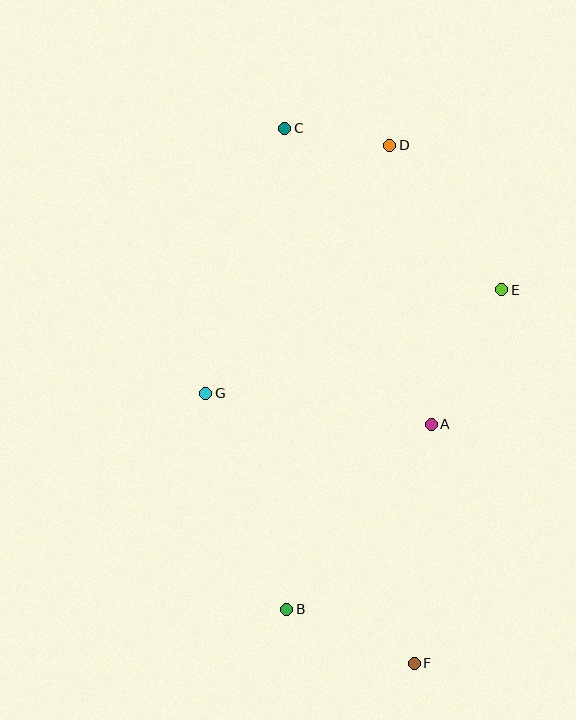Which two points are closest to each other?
Points C and D are closest to each other.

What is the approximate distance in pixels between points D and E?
The distance between D and E is approximately 183 pixels.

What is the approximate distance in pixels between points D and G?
The distance between D and G is approximately 309 pixels.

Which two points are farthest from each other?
Points C and F are farthest from each other.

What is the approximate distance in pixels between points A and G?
The distance between A and G is approximately 228 pixels.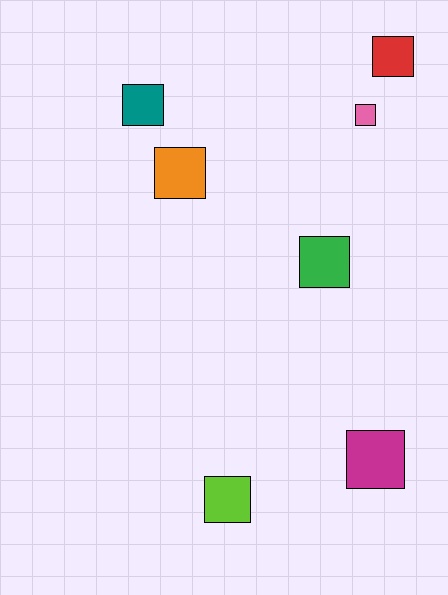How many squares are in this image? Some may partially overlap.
There are 7 squares.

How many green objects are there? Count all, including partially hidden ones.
There is 1 green object.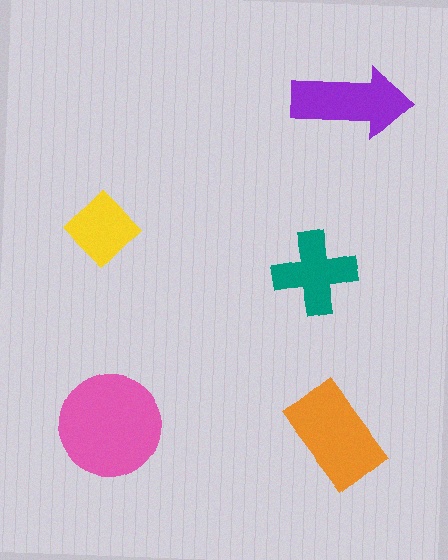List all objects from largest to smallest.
The pink circle, the orange rectangle, the purple arrow, the teal cross, the yellow diamond.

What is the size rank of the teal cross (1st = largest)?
4th.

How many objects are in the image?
There are 5 objects in the image.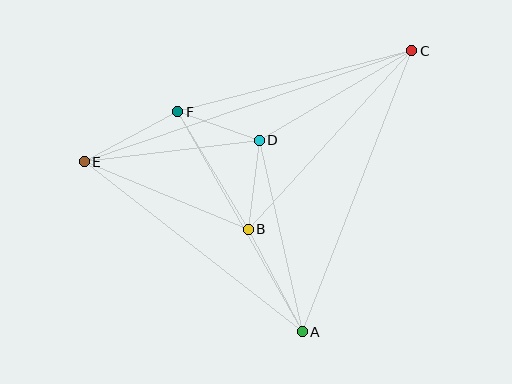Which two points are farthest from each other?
Points C and E are farthest from each other.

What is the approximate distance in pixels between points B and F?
The distance between B and F is approximately 137 pixels.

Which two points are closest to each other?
Points D and F are closest to each other.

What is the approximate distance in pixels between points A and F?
The distance between A and F is approximately 253 pixels.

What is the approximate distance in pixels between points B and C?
The distance between B and C is approximately 242 pixels.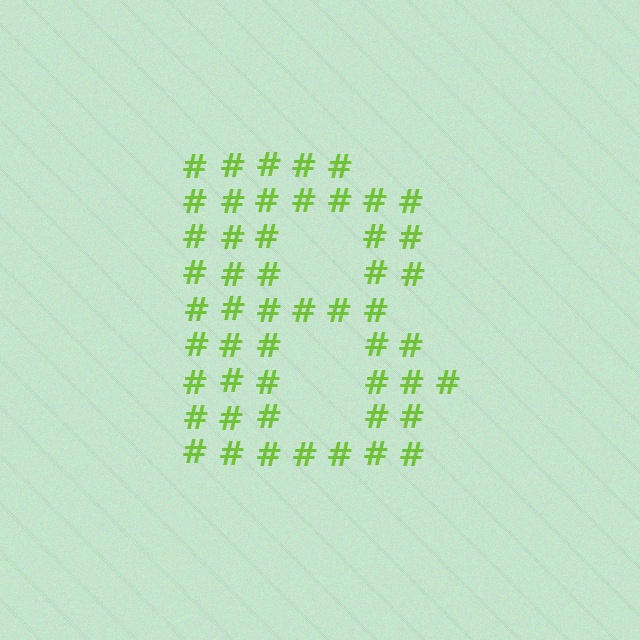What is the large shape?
The large shape is the letter B.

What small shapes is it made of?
It is made of small hash symbols.